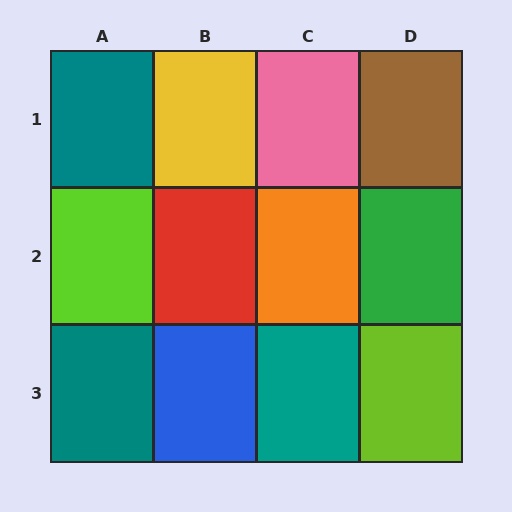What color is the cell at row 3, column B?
Blue.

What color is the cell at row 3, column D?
Lime.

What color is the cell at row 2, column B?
Red.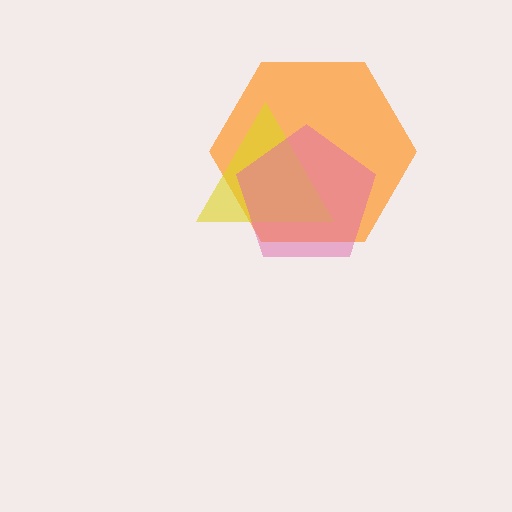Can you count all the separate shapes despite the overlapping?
Yes, there are 3 separate shapes.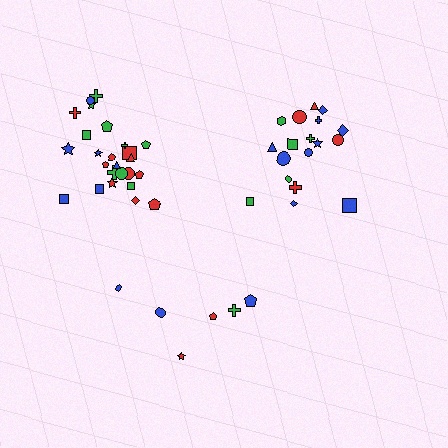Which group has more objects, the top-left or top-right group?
The top-left group.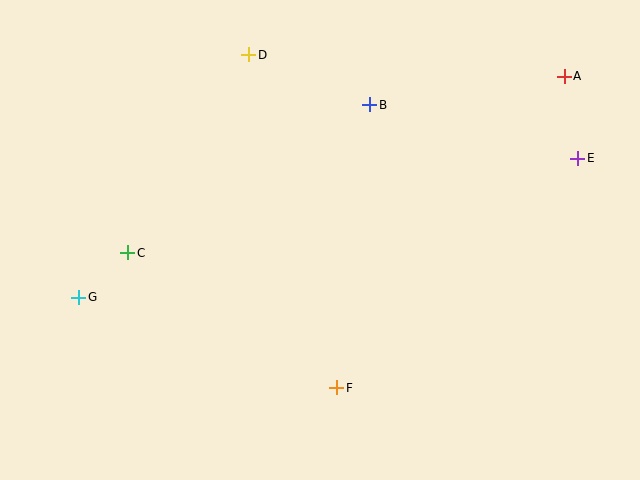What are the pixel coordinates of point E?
Point E is at (578, 158).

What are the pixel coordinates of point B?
Point B is at (370, 105).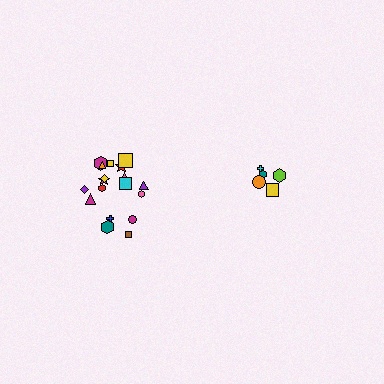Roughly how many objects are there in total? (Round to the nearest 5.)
Roughly 25 objects in total.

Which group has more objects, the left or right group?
The left group.